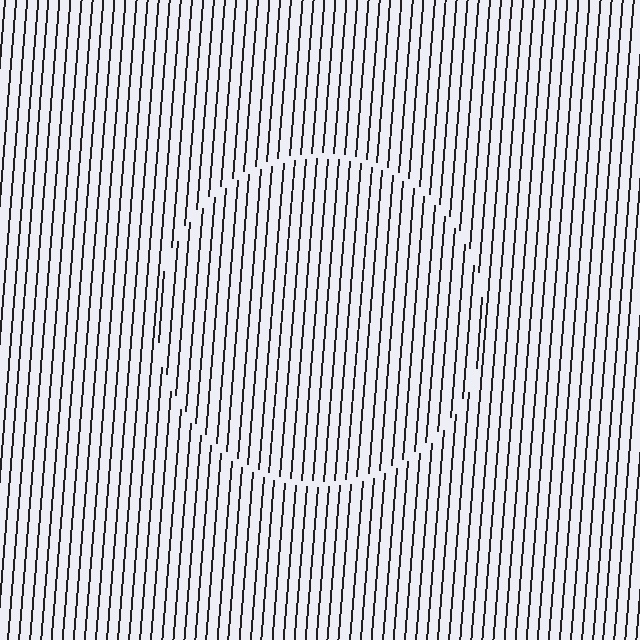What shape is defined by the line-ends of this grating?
An illusory circle. The interior of the shape contains the same grating, shifted by half a period — the contour is defined by the phase discontinuity where line-ends from the inner and outer gratings abut.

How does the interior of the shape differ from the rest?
The interior of the shape contains the same grating, shifted by half a period — the contour is defined by the phase discontinuity where line-ends from the inner and outer gratings abut.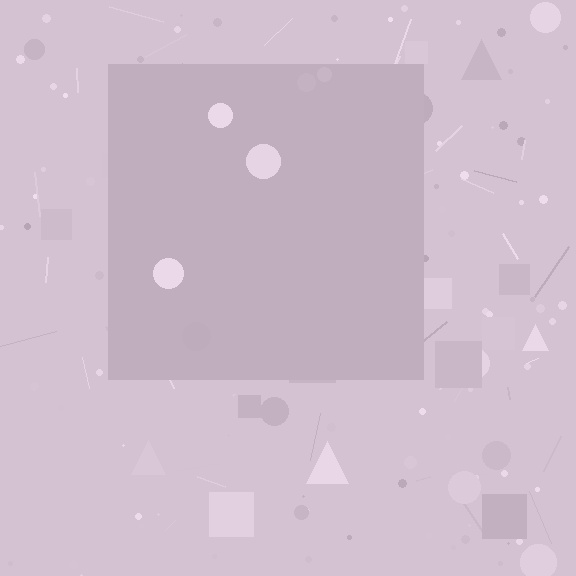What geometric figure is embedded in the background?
A square is embedded in the background.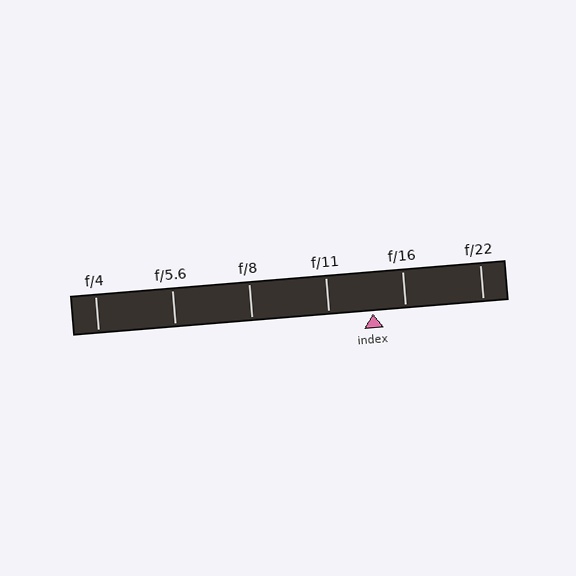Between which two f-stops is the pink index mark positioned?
The index mark is between f/11 and f/16.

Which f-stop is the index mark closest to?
The index mark is closest to f/16.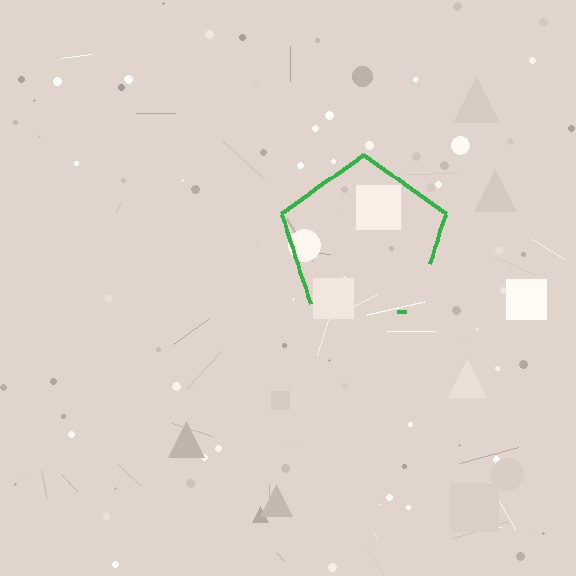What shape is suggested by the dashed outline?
The dashed outline suggests a pentagon.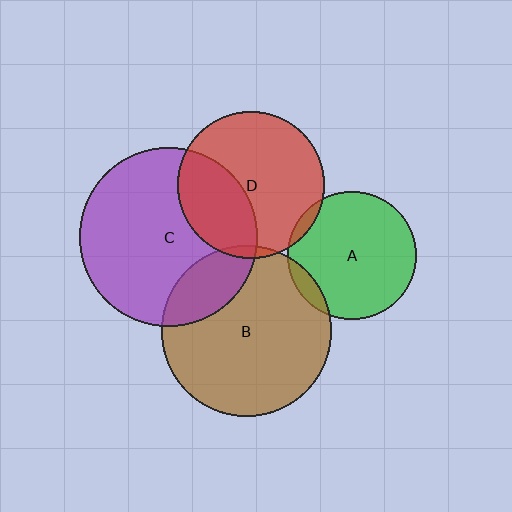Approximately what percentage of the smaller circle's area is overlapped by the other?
Approximately 5%.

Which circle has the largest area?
Circle C (purple).